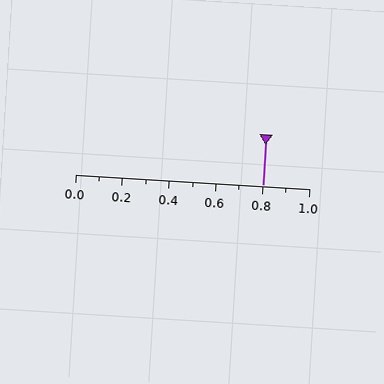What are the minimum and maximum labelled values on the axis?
The axis runs from 0.0 to 1.0.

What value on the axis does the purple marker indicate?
The marker indicates approximately 0.8.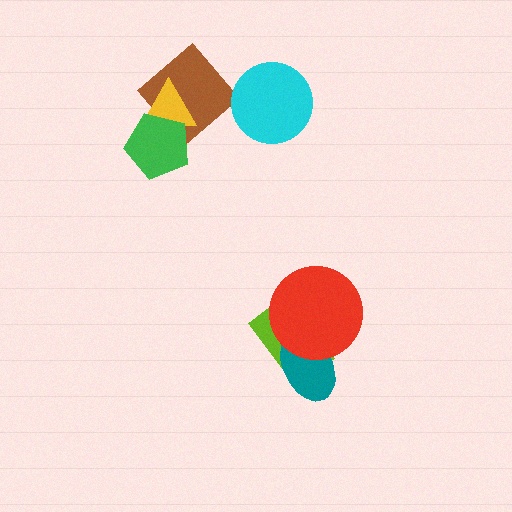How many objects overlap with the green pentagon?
2 objects overlap with the green pentagon.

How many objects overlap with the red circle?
2 objects overlap with the red circle.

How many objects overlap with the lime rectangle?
2 objects overlap with the lime rectangle.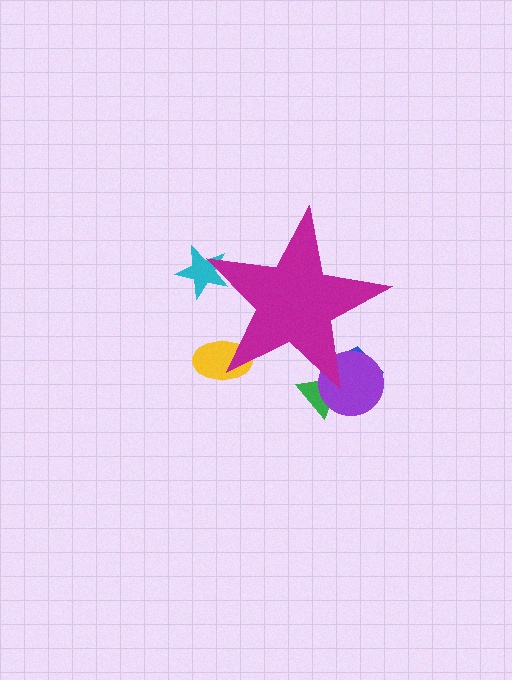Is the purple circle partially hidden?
Yes, the purple circle is partially hidden behind the magenta star.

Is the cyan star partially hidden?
Yes, the cyan star is partially hidden behind the magenta star.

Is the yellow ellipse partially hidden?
Yes, the yellow ellipse is partially hidden behind the magenta star.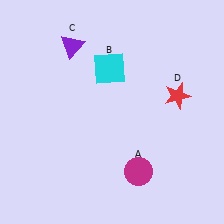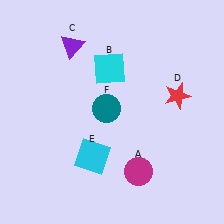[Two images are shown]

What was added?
A cyan square (E), a teal circle (F) were added in Image 2.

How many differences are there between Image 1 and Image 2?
There are 2 differences between the two images.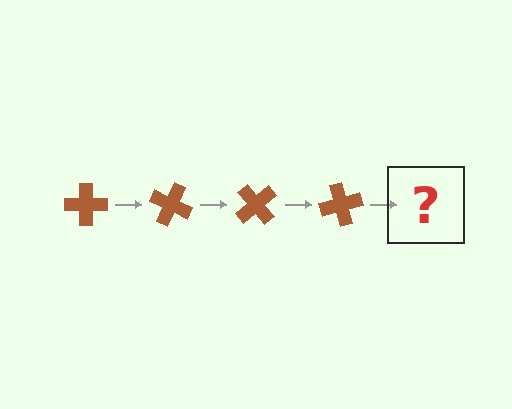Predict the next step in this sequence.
The next step is a brown cross rotated 100 degrees.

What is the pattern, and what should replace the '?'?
The pattern is that the cross rotates 25 degrees each step. The '?' should be a brown cross rotated 100 degrees.